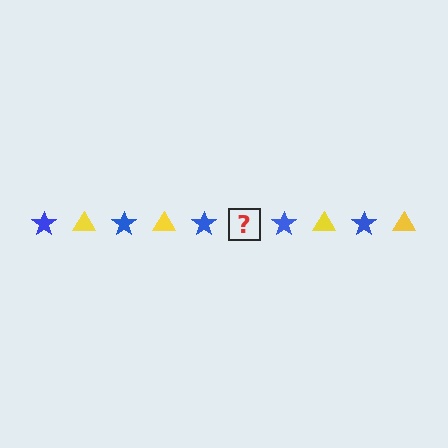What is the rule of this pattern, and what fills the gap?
The rule is that the pattern alternates between blue star and yellow triangle. The gap should be filled with a yellow triangle.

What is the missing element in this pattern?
The missing element is a yellow triangle.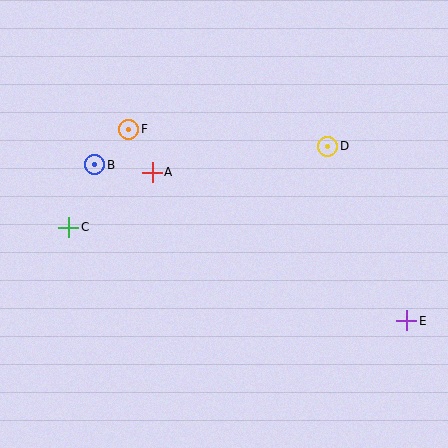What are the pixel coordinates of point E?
Point E is at (407, 321).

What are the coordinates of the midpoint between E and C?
The midpoint between E and C is at (238, 274).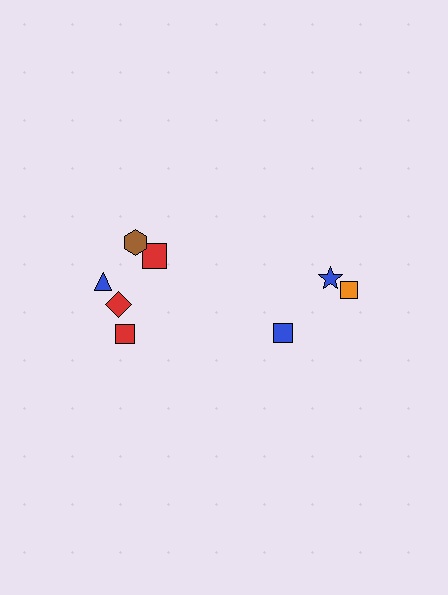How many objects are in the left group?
There are 5 objects.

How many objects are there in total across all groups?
There are 8 objects.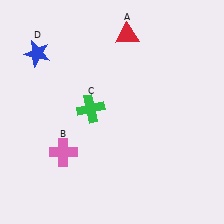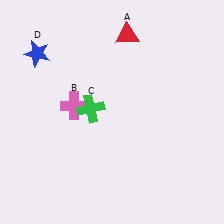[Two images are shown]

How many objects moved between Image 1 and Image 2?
1 object moved between the two images.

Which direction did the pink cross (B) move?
The pink cross (B) moved up.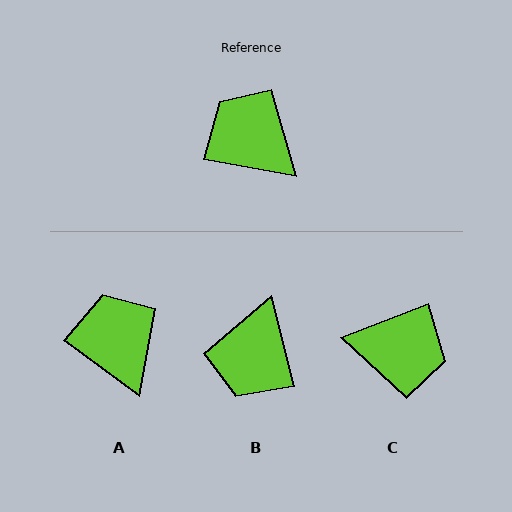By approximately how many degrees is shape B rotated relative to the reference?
Approximately 114 degrees counter-clockwise.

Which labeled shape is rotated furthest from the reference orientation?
C, about 149 degrees away.